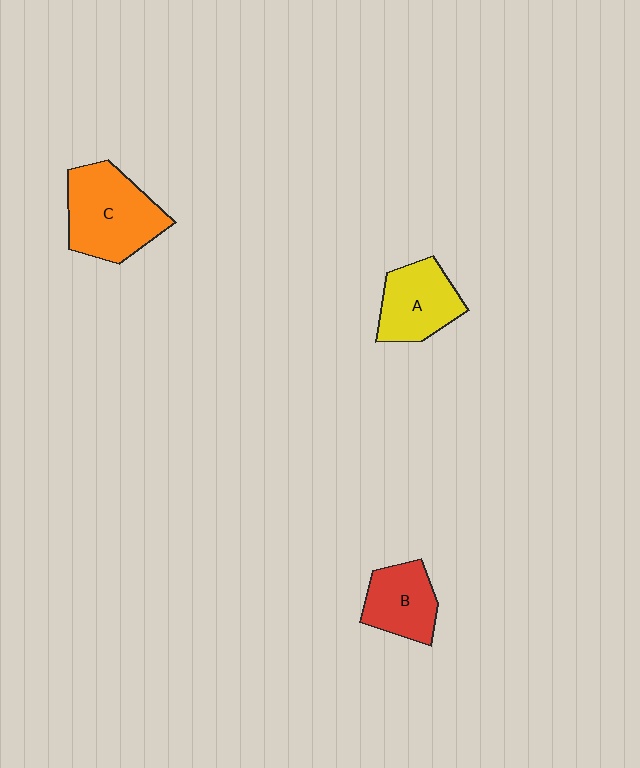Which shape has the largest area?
Shape C (orange).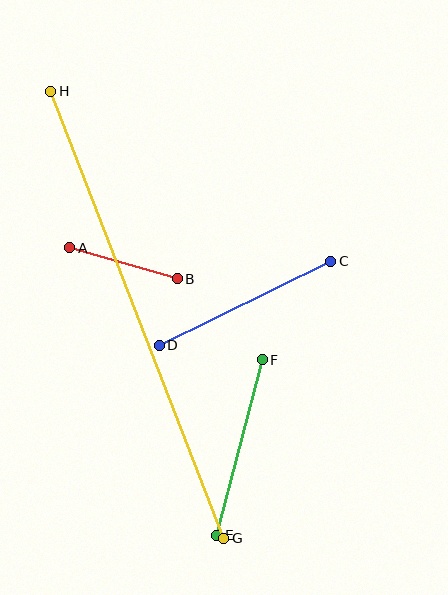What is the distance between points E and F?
The distance is approximately 181 pixels.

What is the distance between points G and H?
The distance is approximately 479 pixels.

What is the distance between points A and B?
The distance is approximately 112 pixels.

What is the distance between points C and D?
The distance is approximately 191 pixels.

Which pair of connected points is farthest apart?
Points G and H are farthest apart.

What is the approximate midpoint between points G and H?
The midpoint is at approximately (137, 315) pixels.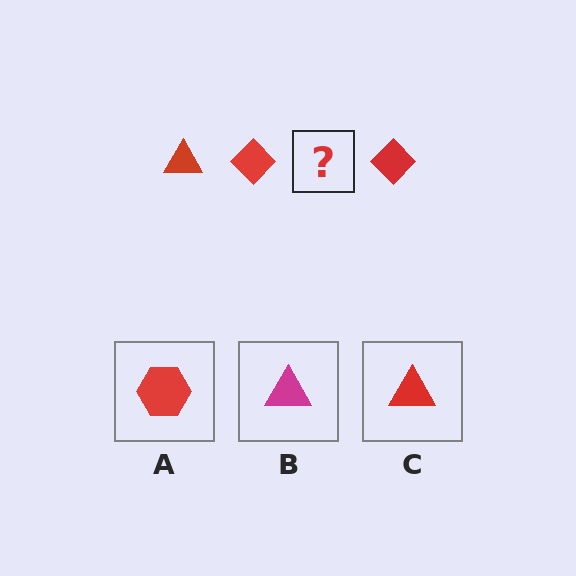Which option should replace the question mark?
Option C.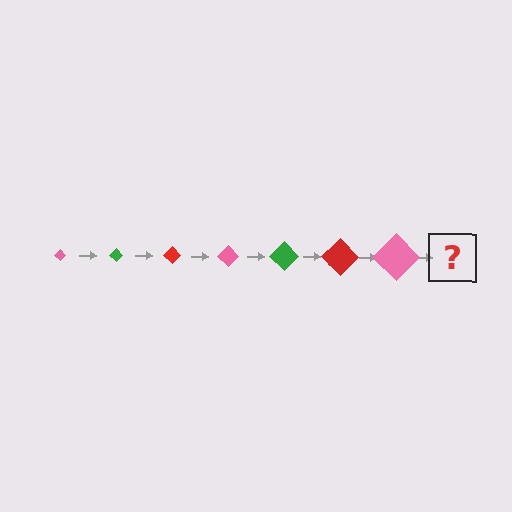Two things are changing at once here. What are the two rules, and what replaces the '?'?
The two rules are that the diamond grows larger each step and the color cycles through pink, green, and red. The '?' should be a green diamond, larger than the previous one.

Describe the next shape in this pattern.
It should be a green diamond, larger than the previous one.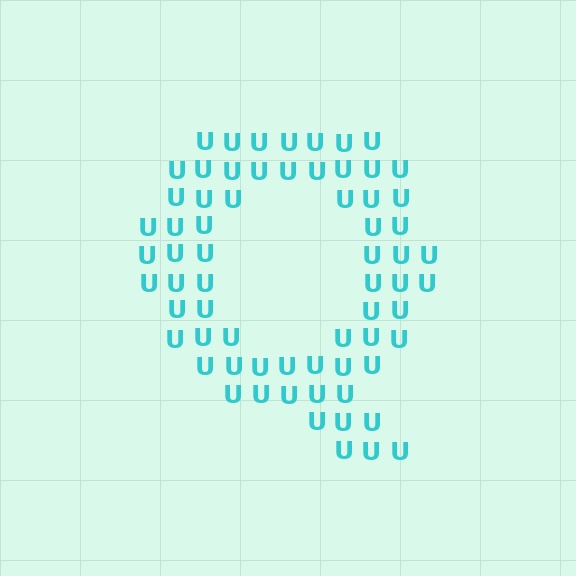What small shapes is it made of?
It is made of small letter U's.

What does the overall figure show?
The overall figure shows the letter Q.